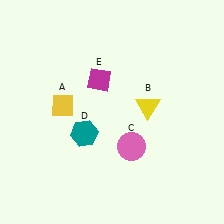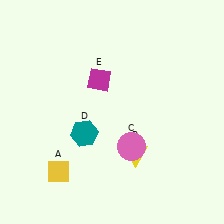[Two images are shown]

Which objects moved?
The objects that moved are: the yellow diamond (A), the yellow triangle (B).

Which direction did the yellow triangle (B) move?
The yellow triangle (B) moved down.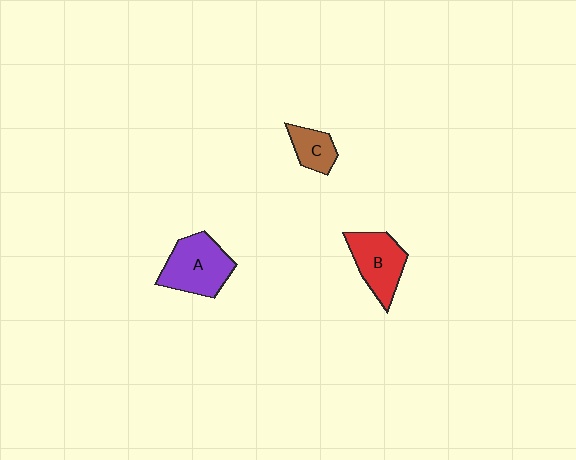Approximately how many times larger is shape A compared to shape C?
Approximately 2.0 times.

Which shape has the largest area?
Shape A (purple).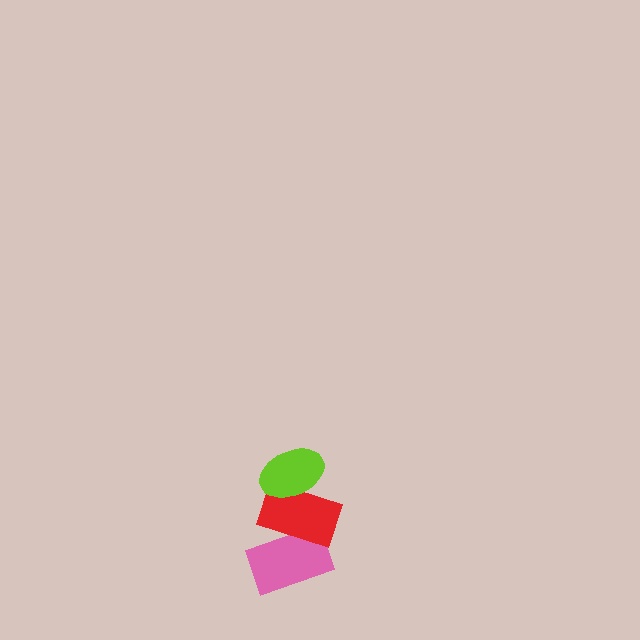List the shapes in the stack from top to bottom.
From top to bottom: the lime ellipse, the red rectangle, the pink rectangle.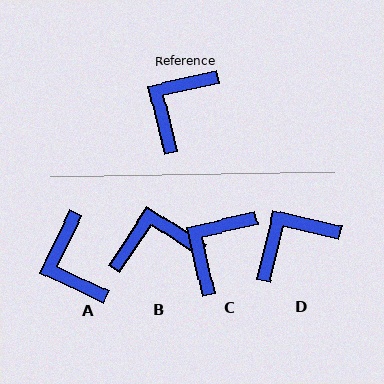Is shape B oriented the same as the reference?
No, it is off by about 46 degrees.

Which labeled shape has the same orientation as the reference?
C.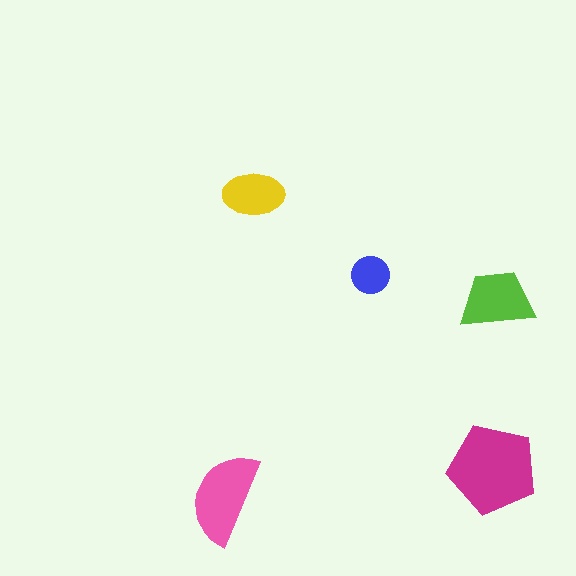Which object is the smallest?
The blue circle.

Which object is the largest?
The magenta pentagon.